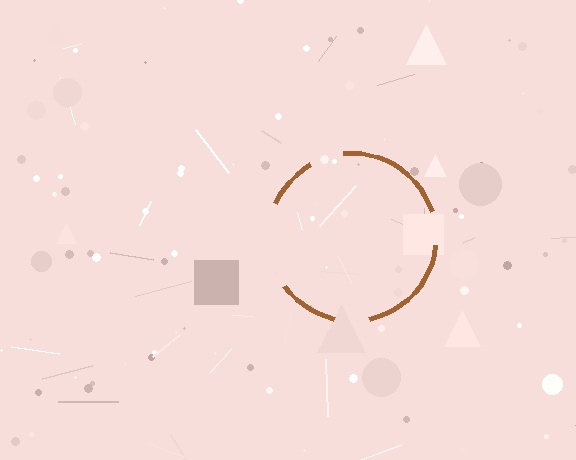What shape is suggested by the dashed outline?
The dashed outline suggests a circle.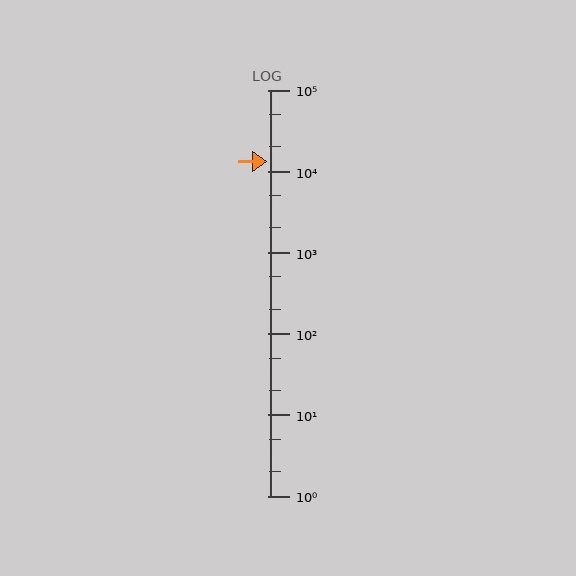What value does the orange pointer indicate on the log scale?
The pointer indicates approximately 13000.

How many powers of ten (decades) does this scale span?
The scale spans 5 decades, from 1 to 100000.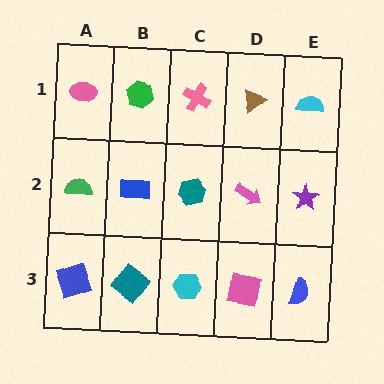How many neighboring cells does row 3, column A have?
2.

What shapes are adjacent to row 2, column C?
A pink cross (row 1, column C), a cyan hexagon (row 3, column C), a blue rectangle (row 2, column B), a pink arrow (row 2, column D).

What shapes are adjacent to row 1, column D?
A pink arrow (row 2, column D), a pink cross (row 1, column C), a cyan semicircle (row 1, column E).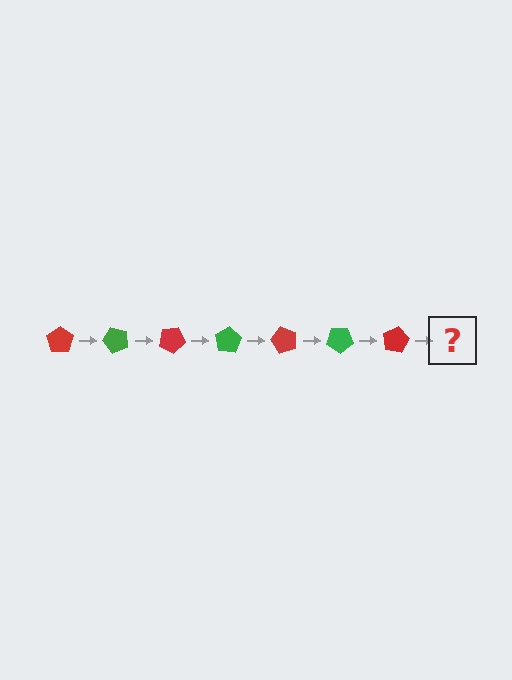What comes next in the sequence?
The next element should be a green pentagon, rotated 350 degrees from the start.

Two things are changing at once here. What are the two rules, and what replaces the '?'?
The two rules are that it rotates 50 degrees each step and the color cycles through red and green. The '?' should be a green pentagon, rotated 350 degrees from the start.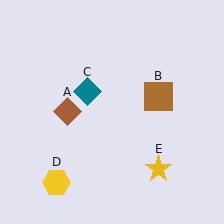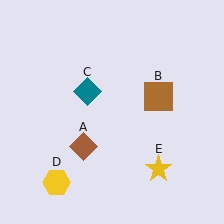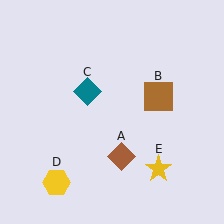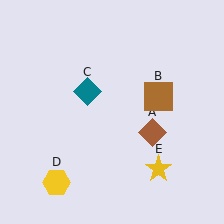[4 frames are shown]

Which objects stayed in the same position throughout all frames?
Brown square (object B) and teal diamond (object C) and yellow hexagon (object D) and yellow star (object E) remained stationary.